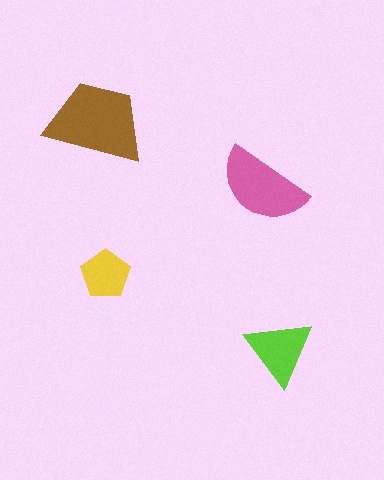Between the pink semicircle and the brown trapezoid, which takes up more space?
The brown trapezoid.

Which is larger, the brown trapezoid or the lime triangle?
The brown trapezoid.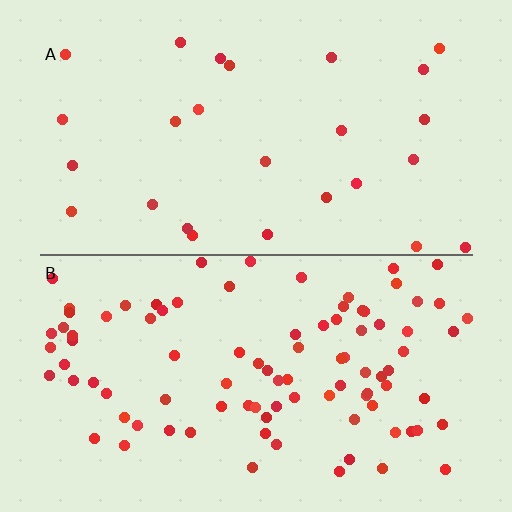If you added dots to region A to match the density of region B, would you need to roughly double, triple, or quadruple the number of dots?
Approximately quadruple.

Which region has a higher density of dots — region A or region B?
B (the bottom).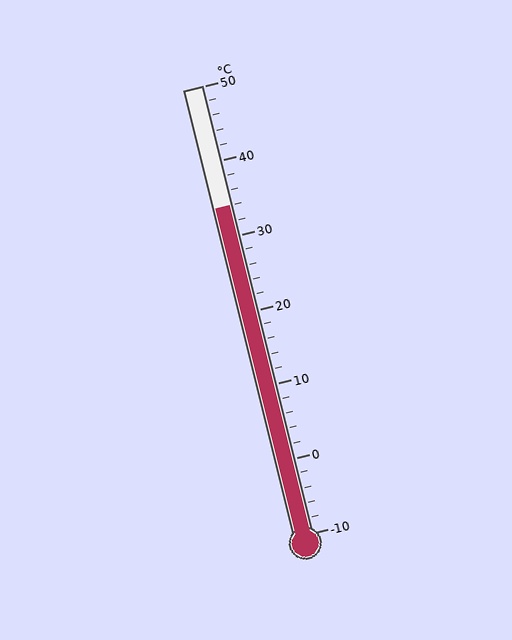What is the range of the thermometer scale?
The thermometer scale ranges from -10°C to 50°C.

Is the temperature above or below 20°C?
The temperature is above 20°C.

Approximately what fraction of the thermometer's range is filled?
The thermometer is filled to approximately 75% of its range.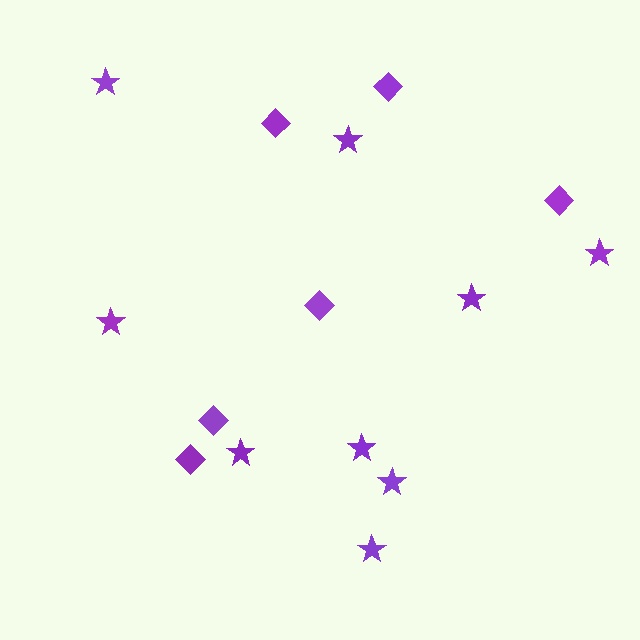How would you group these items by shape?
There are 2 groups: one group of stars (9) and one group of diamonds (6).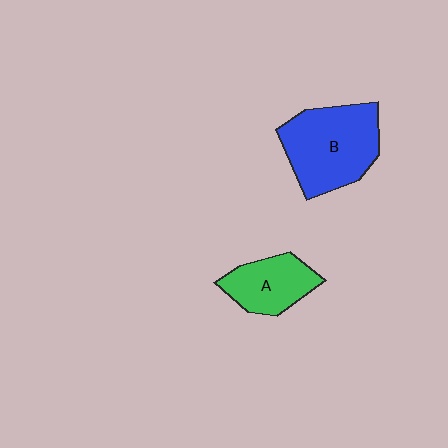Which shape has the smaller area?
Shape A (green).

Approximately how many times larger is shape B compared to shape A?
Approximately 1.7 times.